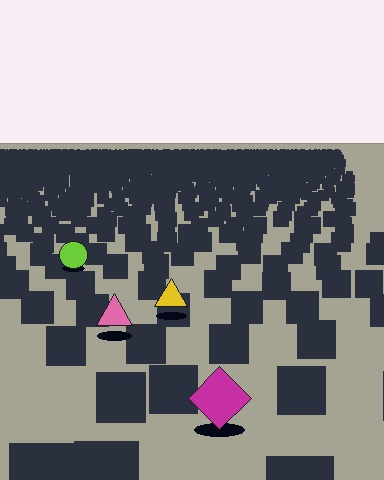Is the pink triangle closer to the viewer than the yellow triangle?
Yes. The pink triangle is closer — you can tell from the texture gradient: the ground texture is coarser near it.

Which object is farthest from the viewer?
The lime circle is farthest from the viewer. It appears smaller and the ground texture around it is denser.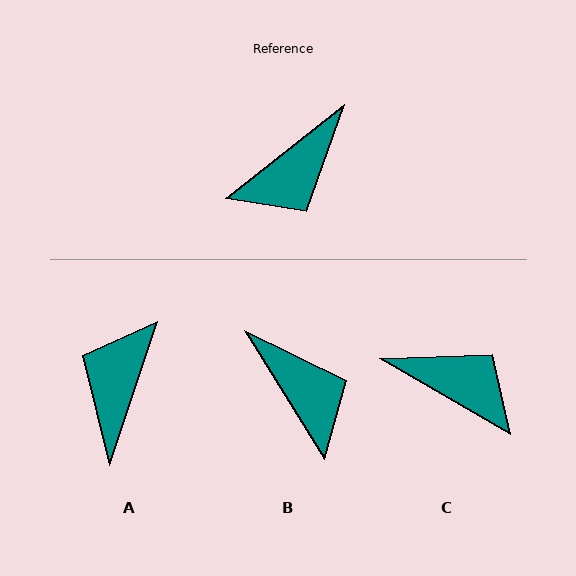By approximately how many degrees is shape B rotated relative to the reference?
Approximately 83 degrees counter-clockwise.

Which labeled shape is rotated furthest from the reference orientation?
A, about 147 degrees away.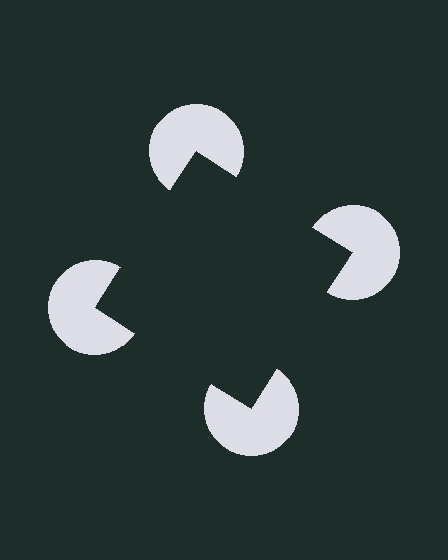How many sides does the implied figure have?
4 sides.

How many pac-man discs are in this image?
There are 4 — one at each vertex of the illusory square.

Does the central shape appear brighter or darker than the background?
It typically appears slightly darker than the background, even though no actual brightness change is drawn.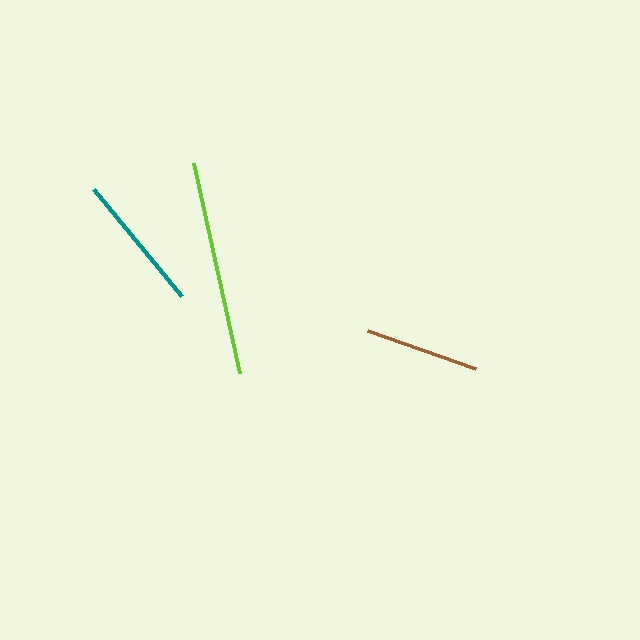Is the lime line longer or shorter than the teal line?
The lime line is longer than the teal line.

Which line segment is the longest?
The lime line is the longest at approximately 215 pixels.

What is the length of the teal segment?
The teal segment is approximately 138 pixels long.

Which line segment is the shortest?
The brown line is the shortest at approximately 115 pixels.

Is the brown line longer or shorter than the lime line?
The lime line is longer than the brown line.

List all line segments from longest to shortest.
From longest to shortest: lime, teal, brown.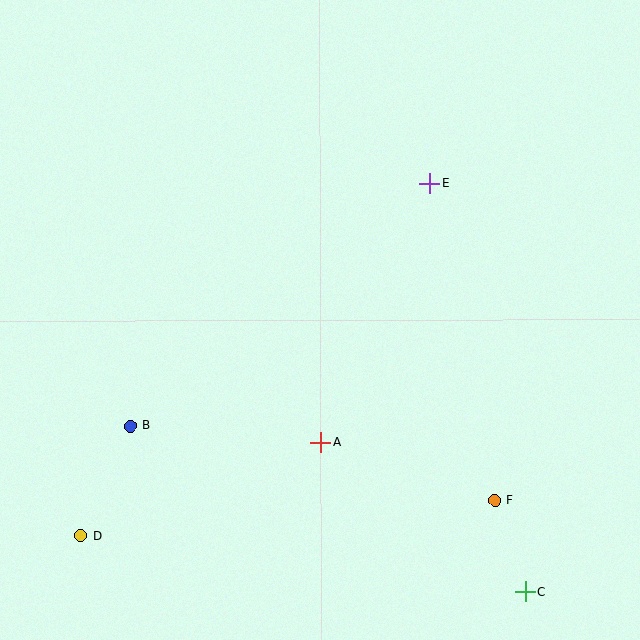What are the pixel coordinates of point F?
Point F is at (495, 500).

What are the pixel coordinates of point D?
Point D is at (81, 535).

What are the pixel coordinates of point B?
Point B is at (131, 426).